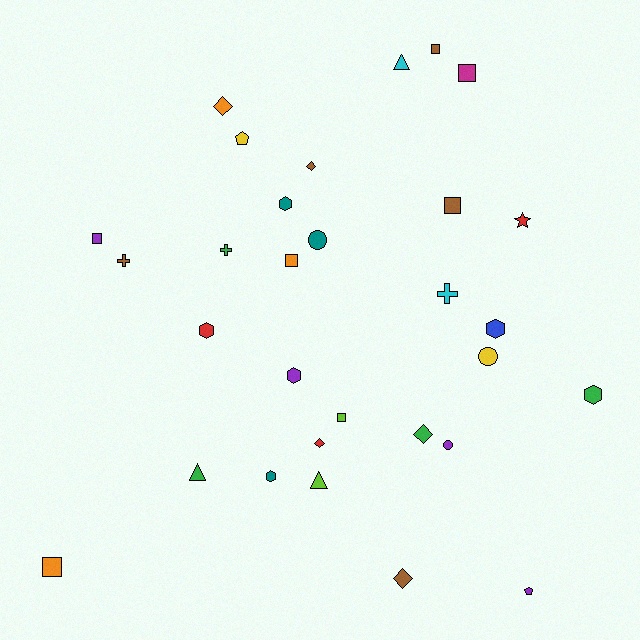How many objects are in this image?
There are 30 objects.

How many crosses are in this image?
There are 3 crosses.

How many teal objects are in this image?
There are 3 teal objects.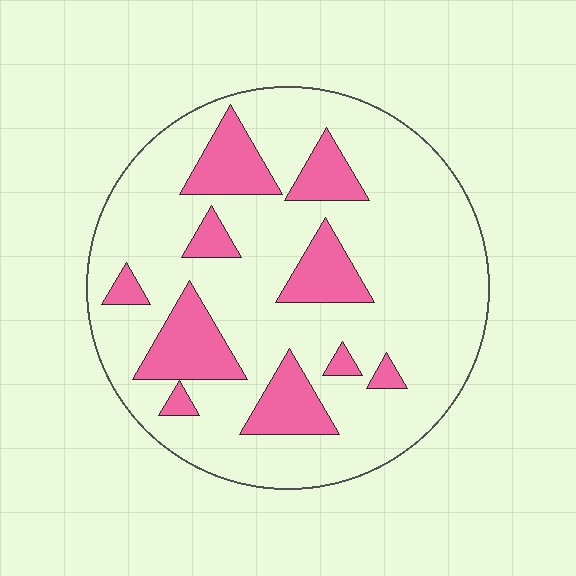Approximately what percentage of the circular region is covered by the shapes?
Approximately 20%.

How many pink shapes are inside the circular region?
10.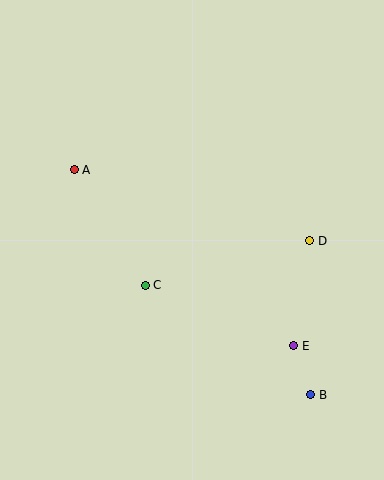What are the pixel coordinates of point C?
Point C is at (145, 285).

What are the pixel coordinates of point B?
Point B is at (311, 395).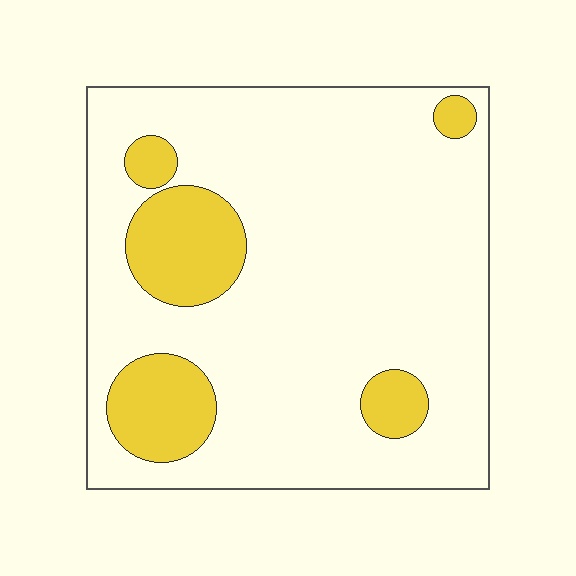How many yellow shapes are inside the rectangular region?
5.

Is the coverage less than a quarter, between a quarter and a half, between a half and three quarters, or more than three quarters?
Less than a quarter.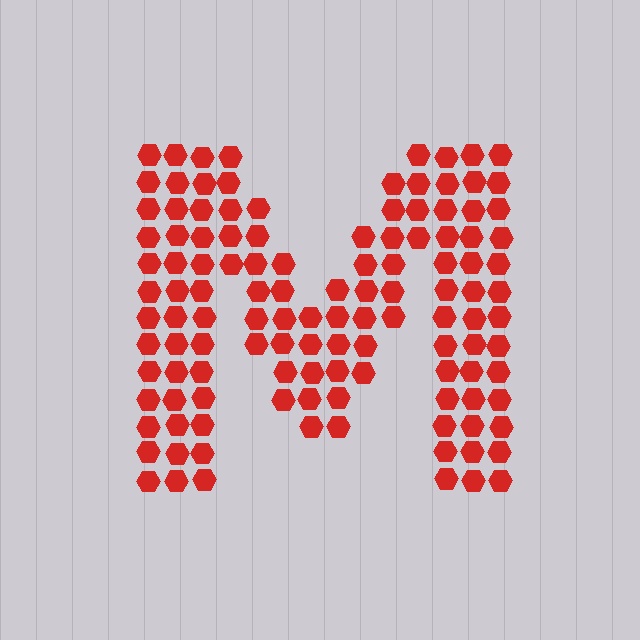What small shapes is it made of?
It is made of small hexagons.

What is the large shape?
The large shape is the letter M.